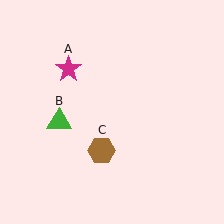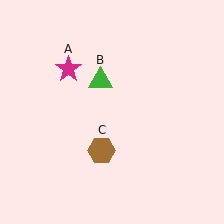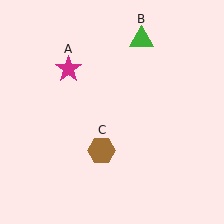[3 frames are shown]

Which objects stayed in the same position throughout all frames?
Magenta star (object A) and brown hexagon (object C) remained stationary.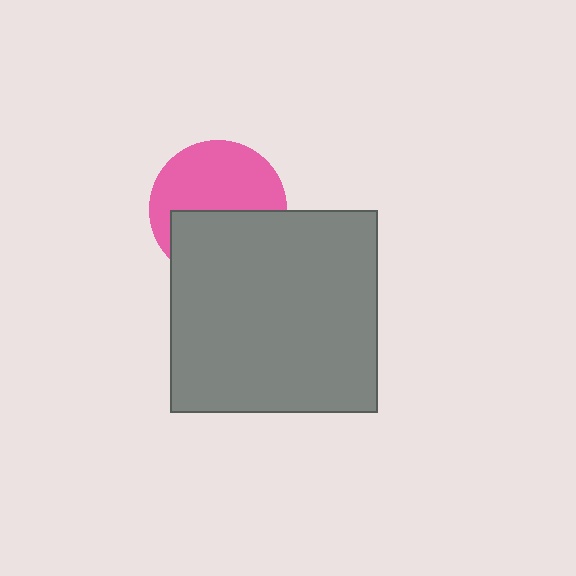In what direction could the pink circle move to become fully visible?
The pink circle could move up. That would shift it out from behind the gray rectangle entirely.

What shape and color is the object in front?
The object in front is a gray rectangle.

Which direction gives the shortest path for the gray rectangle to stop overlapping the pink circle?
Moving down gives the shortest separation.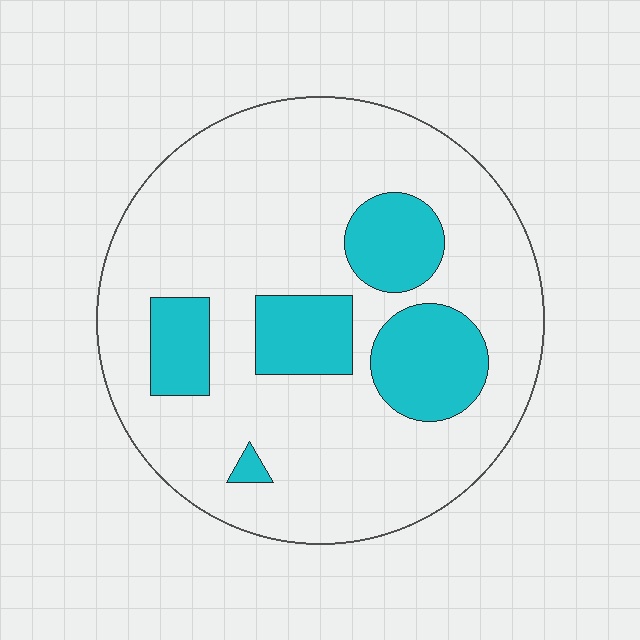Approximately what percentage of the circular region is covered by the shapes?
Approximately 20%.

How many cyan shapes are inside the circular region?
5.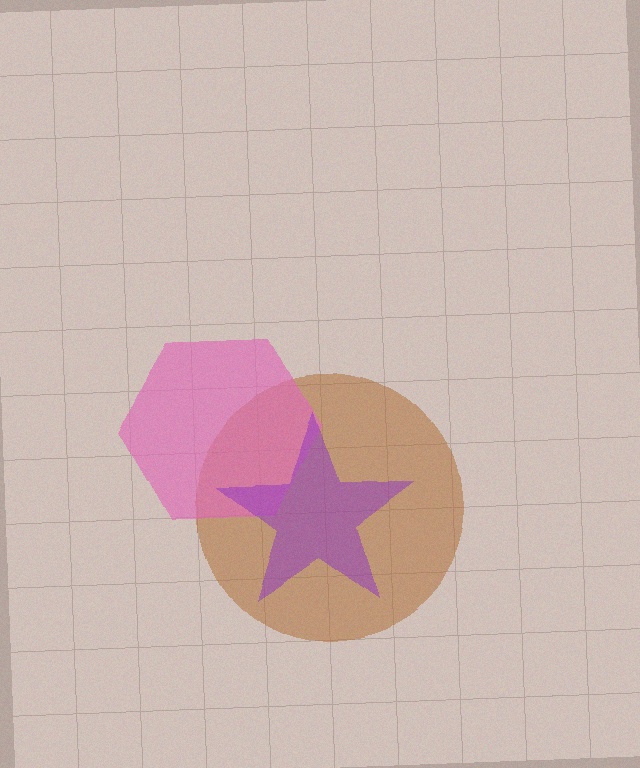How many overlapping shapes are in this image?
There are 3 overlapping shapes in the image.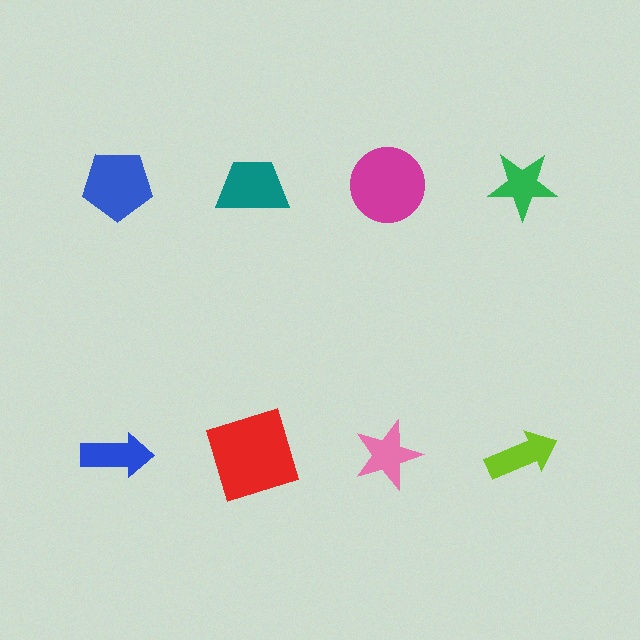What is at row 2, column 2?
A red square.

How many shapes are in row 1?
4 shapes.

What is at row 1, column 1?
A blue pentagon.